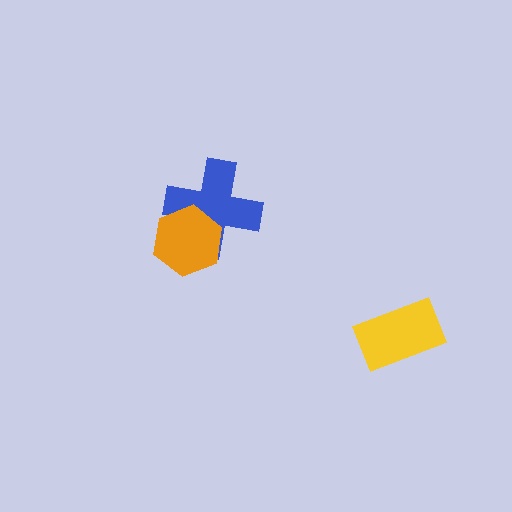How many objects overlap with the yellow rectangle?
0 objects overlap with the yellow rectangle.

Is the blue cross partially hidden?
Yes, it is partially covered by another shape.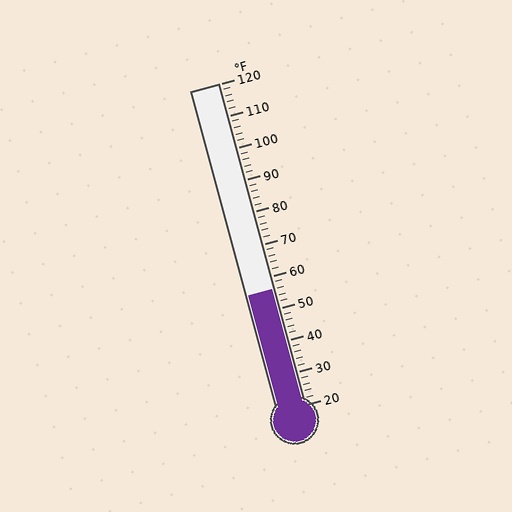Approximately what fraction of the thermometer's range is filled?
The thermometer is filled to approximately 35% of its range.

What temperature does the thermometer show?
The thermometer shows approximately 56°F.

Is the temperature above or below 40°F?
The temperature is above 40°F.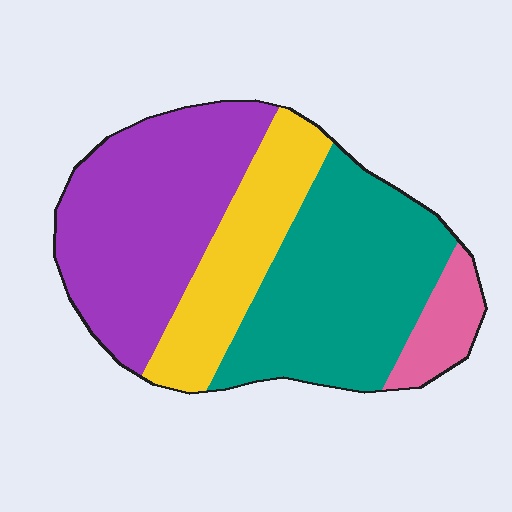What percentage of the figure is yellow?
Yellow covers around 20% of the figure.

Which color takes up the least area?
Pink, at roughly 10%.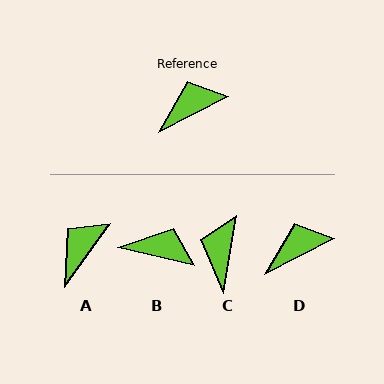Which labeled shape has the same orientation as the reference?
D.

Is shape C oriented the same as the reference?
No, it is off by about 53 degrees.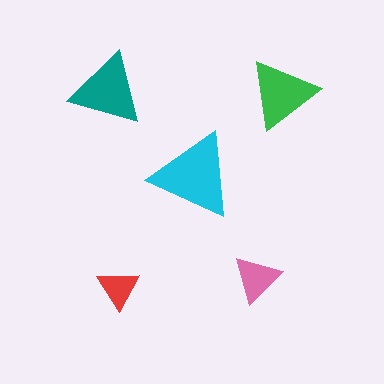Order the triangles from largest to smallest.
the cyan one, the teal one, the green one, the pink one, the red one.